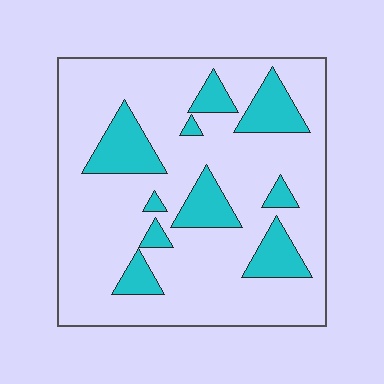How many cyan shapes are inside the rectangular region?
10.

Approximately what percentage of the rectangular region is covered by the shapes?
Approximately 20%.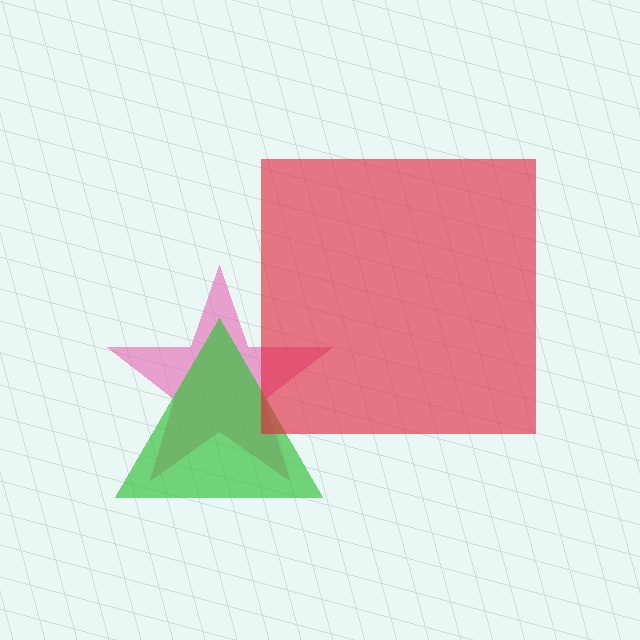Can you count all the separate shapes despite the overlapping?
Yes, there are 3 separate shapes.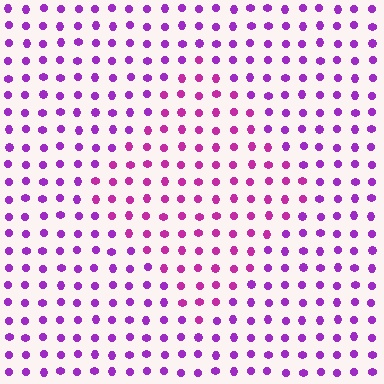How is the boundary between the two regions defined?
The boundary is defined purely by a slight shift in hue (about 27 degrees). Spacing, size, and orientation are identical on both sides.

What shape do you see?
I see a diamond.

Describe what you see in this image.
The image is filled with small purple elements in a uniform arrangement. A diamond-shaped region is visible where the elements are tinted to a slightly different hue, forming a subtle color boundary.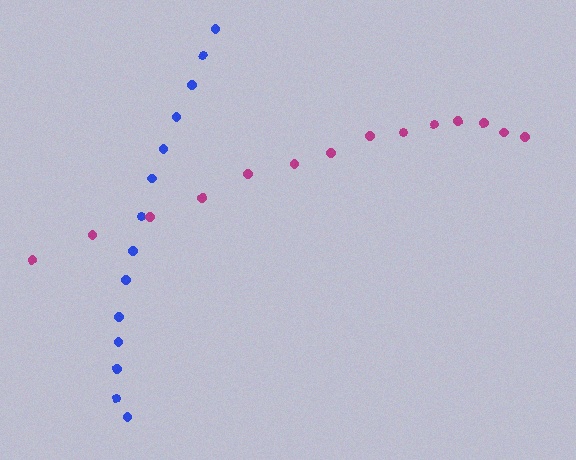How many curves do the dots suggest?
There are 2 distinct paths.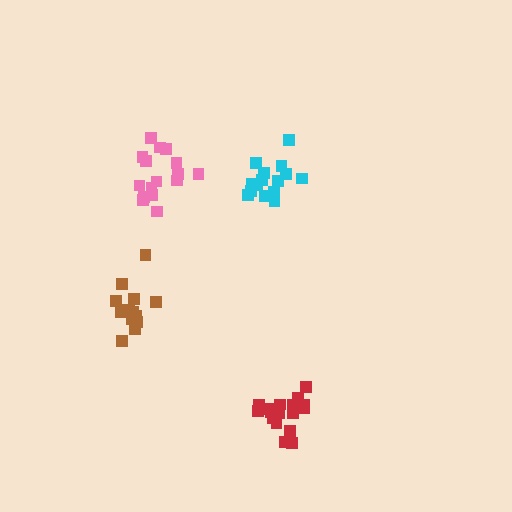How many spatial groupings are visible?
There are 4 spatial groupings.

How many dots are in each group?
Group 1: 16 dots, Group 2: 16 dots, Group 3: 17 dots, Group 4: 15 dots (64 total).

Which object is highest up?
The pink cluster is topmost.